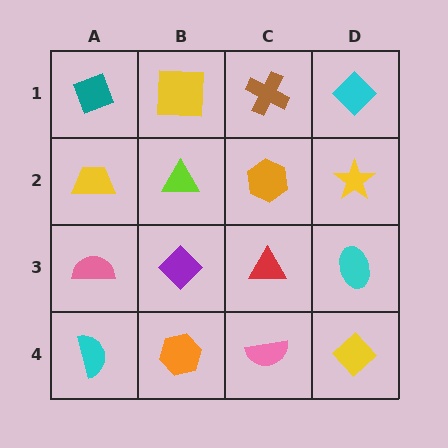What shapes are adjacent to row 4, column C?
A red triangle (row 3, column C), an orange hexagon (row 4, column B), a yellow diamond (row 4, column D).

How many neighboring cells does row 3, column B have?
4.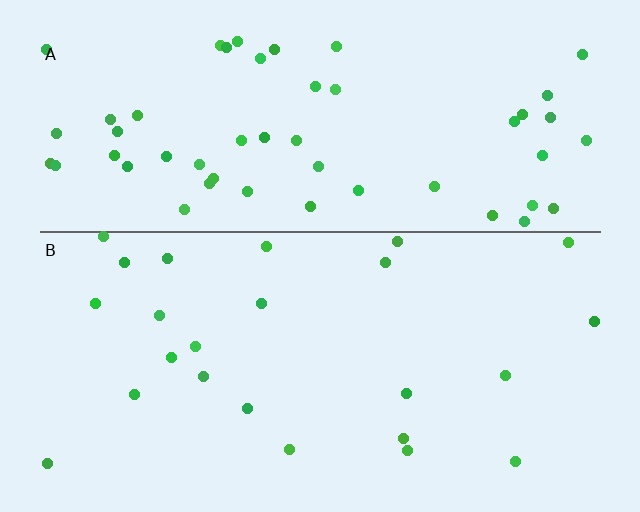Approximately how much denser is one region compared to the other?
Approximately 2.3× — region A over region B.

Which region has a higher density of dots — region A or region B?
A (the top).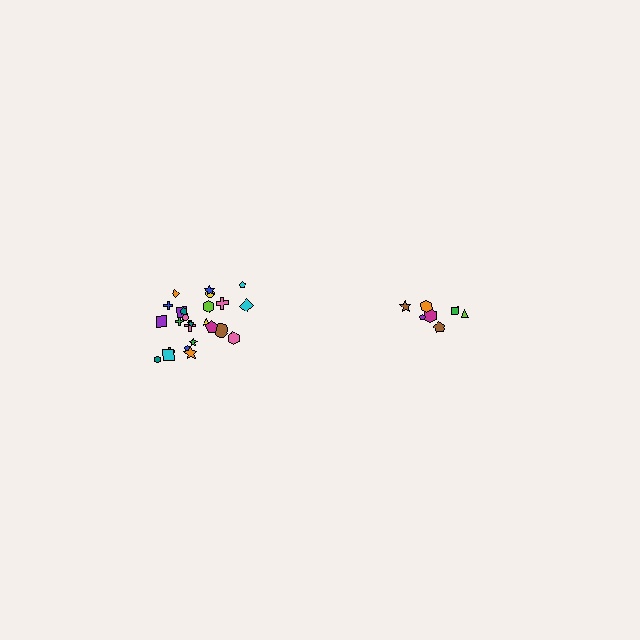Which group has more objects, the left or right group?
The left group.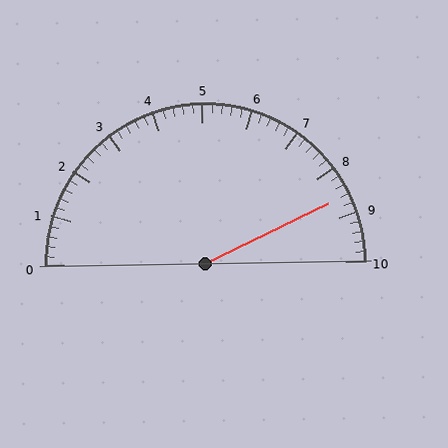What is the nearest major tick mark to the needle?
The nearest major tick mark is 9.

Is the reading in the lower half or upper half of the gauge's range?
The reading is in the upper half of the range (0 to 10).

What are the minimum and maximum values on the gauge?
The gauge ranges from 0 to 10.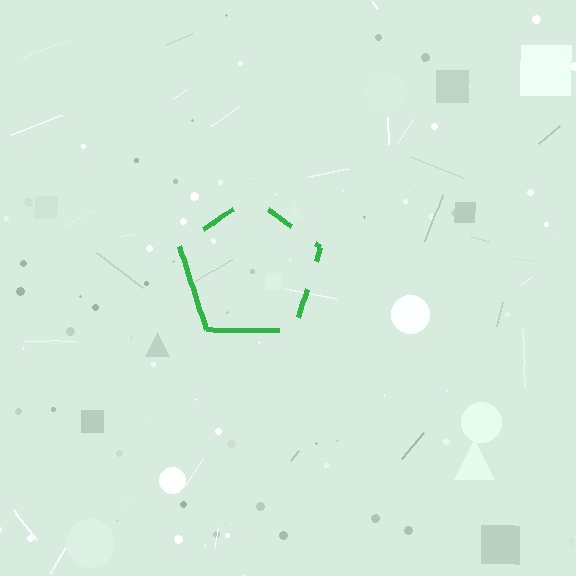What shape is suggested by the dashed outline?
The dashed outline suggests a pentagon.